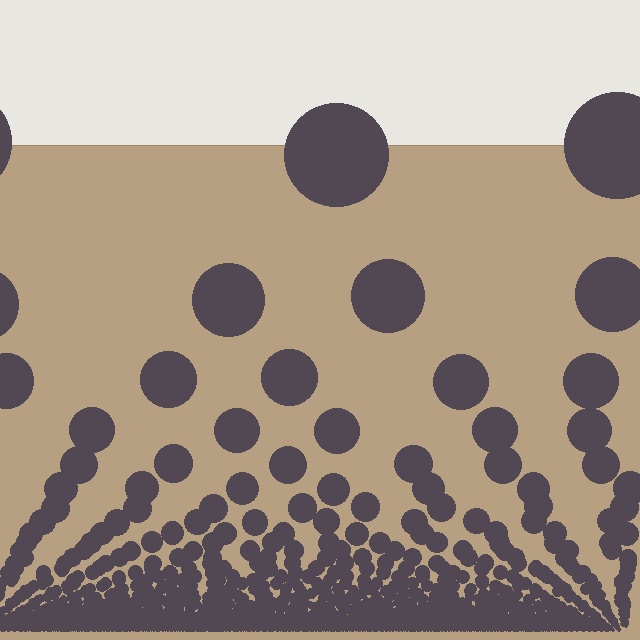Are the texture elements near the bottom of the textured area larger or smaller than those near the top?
Smaller. The gradient is inverted — elements near the bottom are smaller and denser.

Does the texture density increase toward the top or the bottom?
Density increases toward the bottom.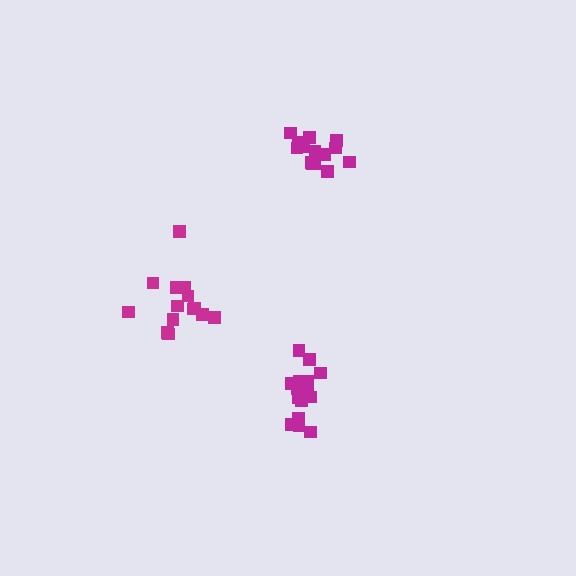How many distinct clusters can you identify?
There are 3 distinct clusters.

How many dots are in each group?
Group 1: 16 dots, Group 2: 15 dots, Group 3: 14 dots (45 total).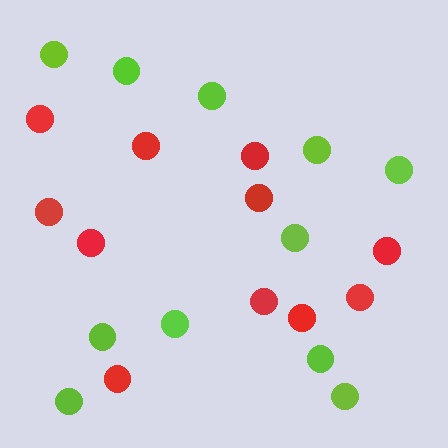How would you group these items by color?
There are 2 groups: one group of red circles (11) and one group of lime circles (11).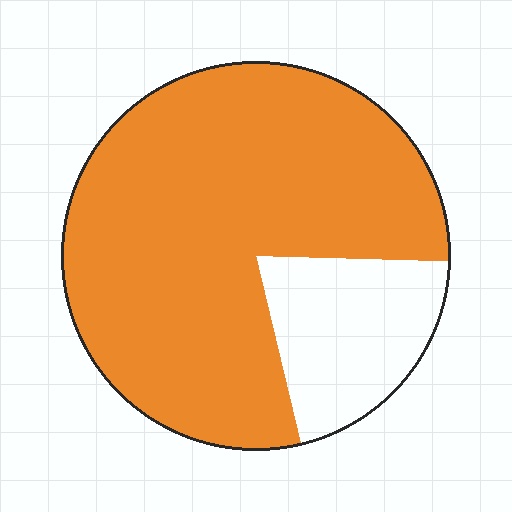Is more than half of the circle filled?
Yes.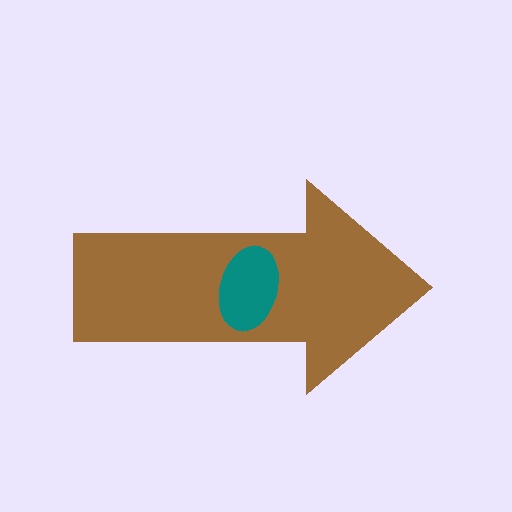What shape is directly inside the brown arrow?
The teal ellipse.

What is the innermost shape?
The teal ellipse.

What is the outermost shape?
The brown arrow.